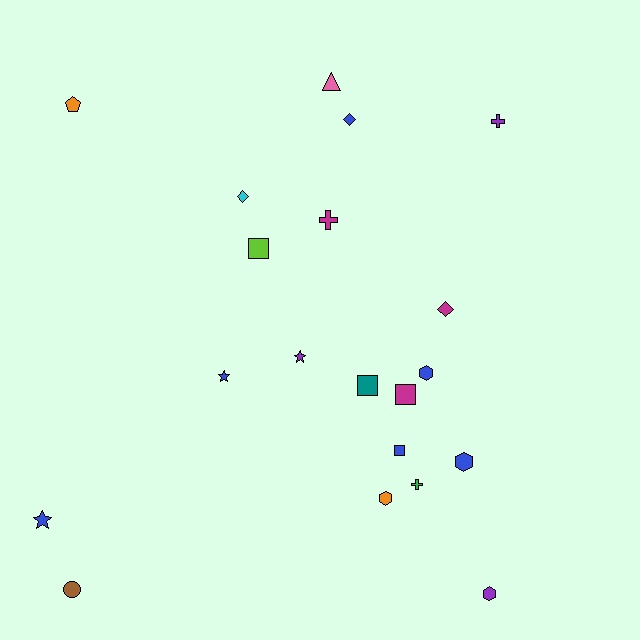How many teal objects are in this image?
There is 1 teal object.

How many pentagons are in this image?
There is 1 pentagon.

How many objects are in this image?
There are 20 objects.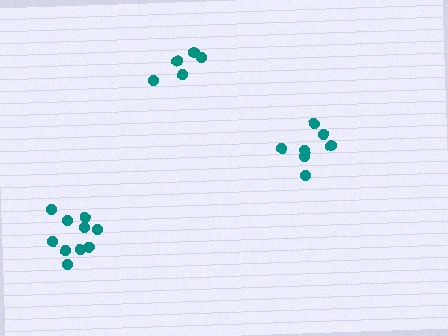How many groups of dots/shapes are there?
There are 3 groups.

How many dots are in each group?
Group 1: 10 dots, Group 2: 5 dots, Group 3: 7 dots (22 total).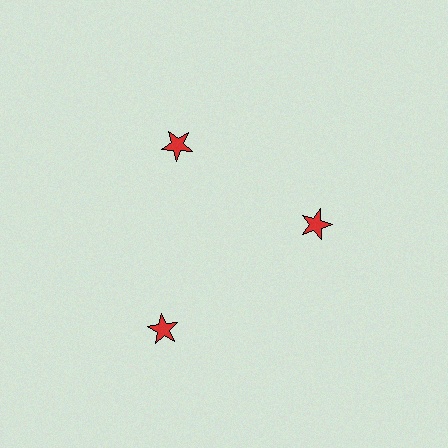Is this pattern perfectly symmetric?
No. The 3 red stars are arranged in a ring, but one element near the 7 o'clock position is pushed outward from the center, breaking the 3-fold rotational symmetry.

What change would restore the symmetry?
The symmetry would be restored by moving it inward, back onto the ring so that all 3 stars sit at equal angles and equal distance from the center.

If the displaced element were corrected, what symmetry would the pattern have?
It would have 3-fold rotational symmetry — the pattern would map onto itself every 120 degrees.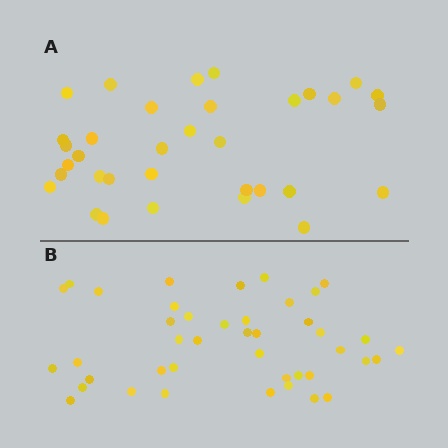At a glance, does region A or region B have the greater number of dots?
Region B (the bottom region) has more dots.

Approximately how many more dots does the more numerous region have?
Region B has roughly 8 or so more dots than region A.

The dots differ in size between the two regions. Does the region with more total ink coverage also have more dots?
No. Region A has more total ink coverage because its dots are larger, but region B actually contains more individual dots. Total area can be misleading — the number of items is what matters here.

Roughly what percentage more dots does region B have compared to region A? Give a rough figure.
About 25% more.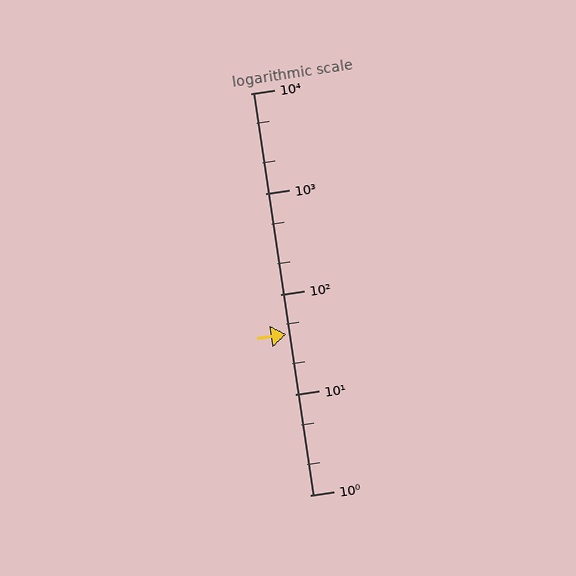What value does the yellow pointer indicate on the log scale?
The pointer indicates approximately 40.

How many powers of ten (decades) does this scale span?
The scale spans 4 decades, from 1 to 10000.